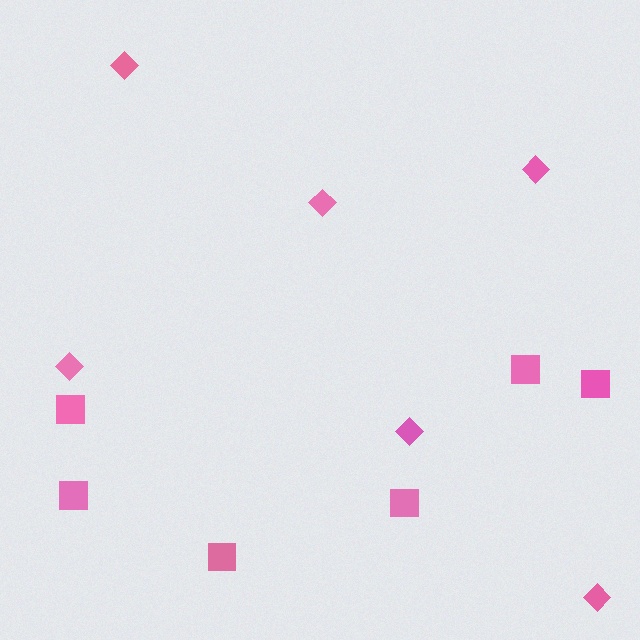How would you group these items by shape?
There are 2 groups: one group of squares (6) and one group of diamonds (6).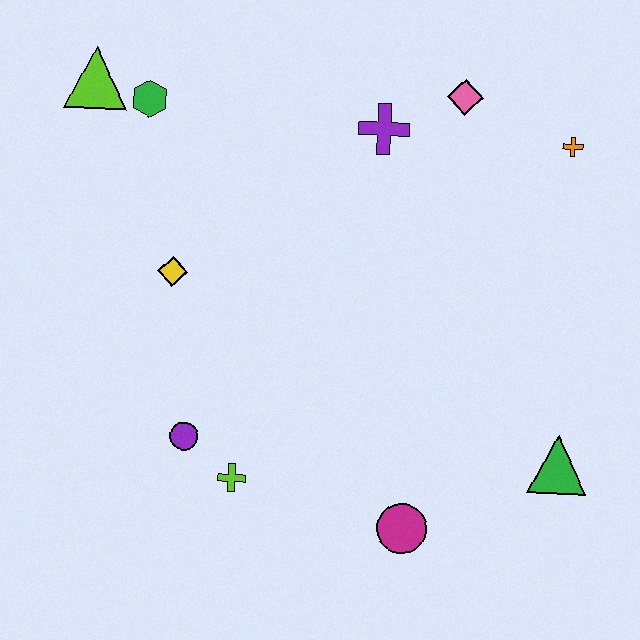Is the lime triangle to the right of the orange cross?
No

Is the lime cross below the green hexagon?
Yes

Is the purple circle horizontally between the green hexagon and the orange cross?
Yes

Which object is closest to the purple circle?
The lime cross is closest to the purple circle.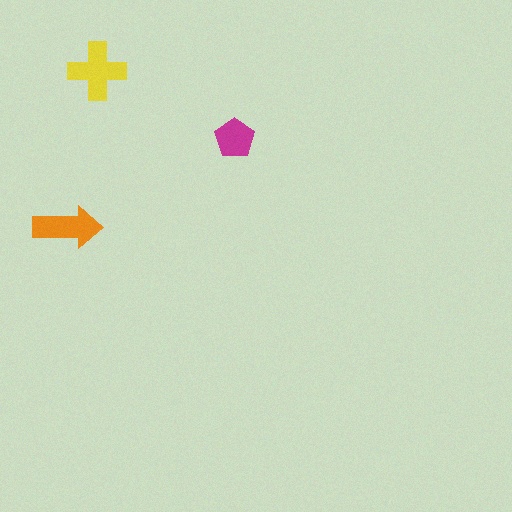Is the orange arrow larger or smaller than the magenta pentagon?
Larger.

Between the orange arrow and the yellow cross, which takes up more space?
The yellow cross.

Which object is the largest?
The yellow cross.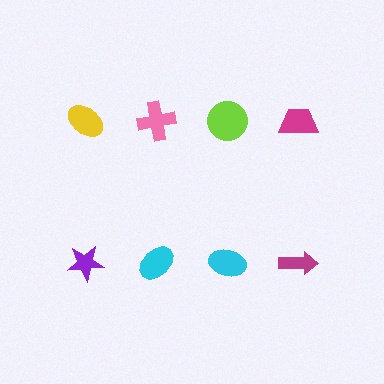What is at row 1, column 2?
A pink cross.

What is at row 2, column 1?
A purple star.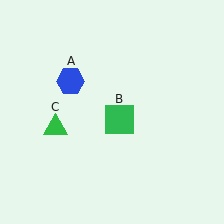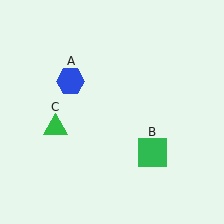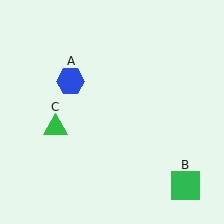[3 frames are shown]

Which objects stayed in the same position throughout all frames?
Blue hexagon (object A) and green triangle (object C) remained stationary.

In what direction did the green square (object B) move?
The green square (object B) moved down and to the right.